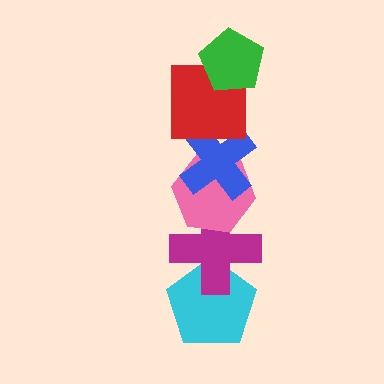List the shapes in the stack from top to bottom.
From top to bottom: the green pentagon, the red square, the blue cross, the pink hexagon, the magenta cross, the cyan pentagon.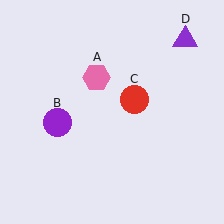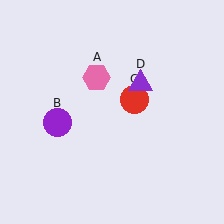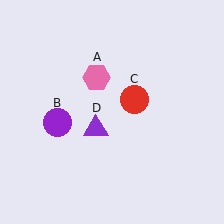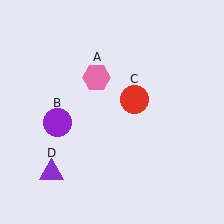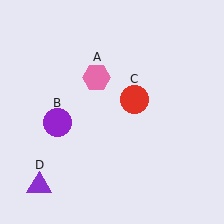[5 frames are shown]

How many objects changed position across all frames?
1 object changed position: purple triangle (object D).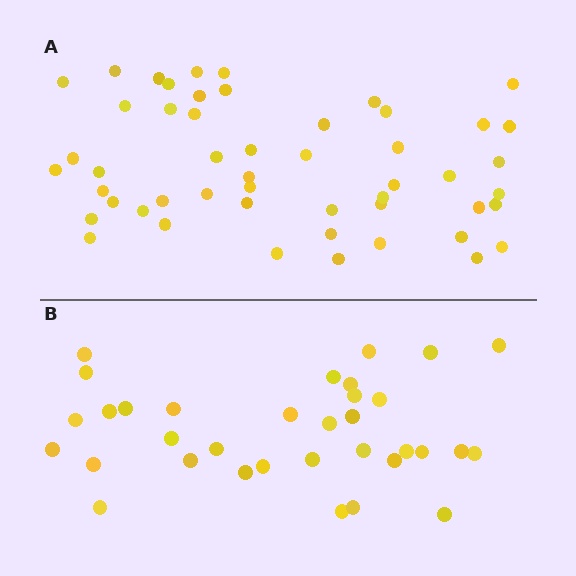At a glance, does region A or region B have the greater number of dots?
Region A (the top region) has more dots.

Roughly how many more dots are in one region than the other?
Region A has approximately 15 more dots than region B.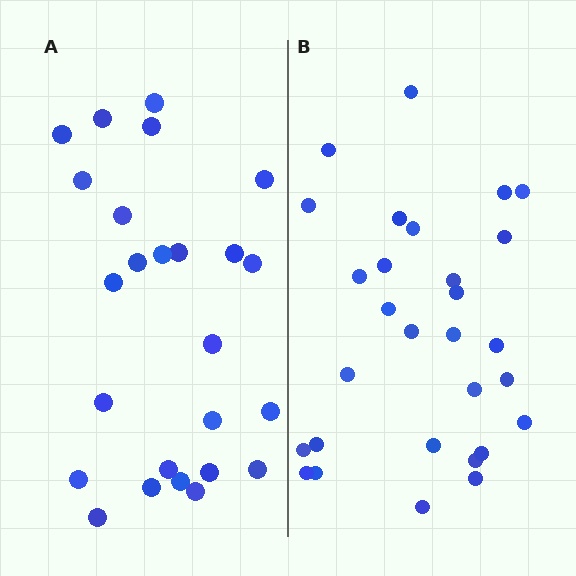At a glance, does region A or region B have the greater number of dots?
Region B (the right region) has more dots.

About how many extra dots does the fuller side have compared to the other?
Region B has about 4 more dots than region A.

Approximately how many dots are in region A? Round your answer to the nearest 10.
About 20 dots. (The exact count is 25, which rounds to 20.)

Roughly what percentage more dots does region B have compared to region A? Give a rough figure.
About 15% more.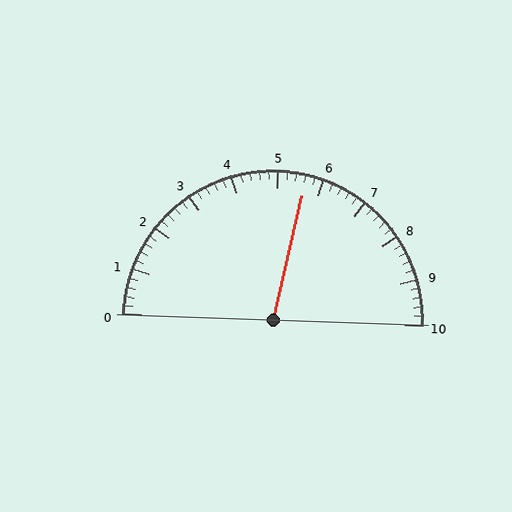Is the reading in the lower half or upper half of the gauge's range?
The reading is in the upper half of the range (0 to 10).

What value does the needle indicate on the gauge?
The needle indicates approximately 5.6.